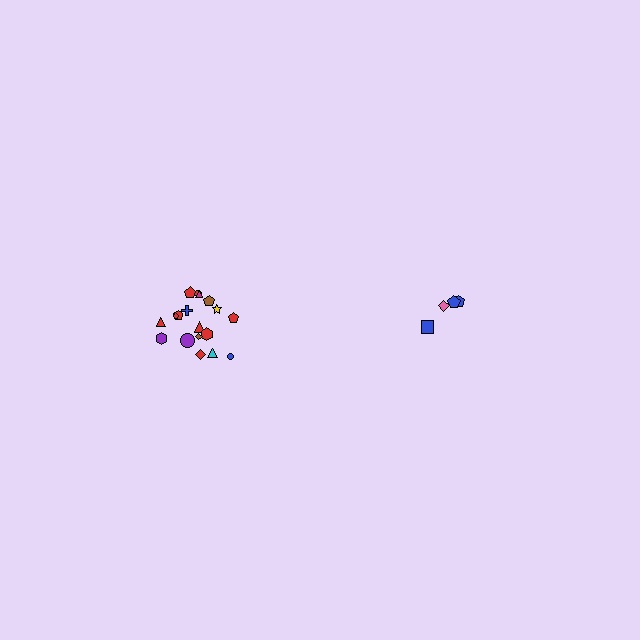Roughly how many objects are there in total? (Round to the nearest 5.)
Roughly 20 objects in total.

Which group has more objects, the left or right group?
The left group.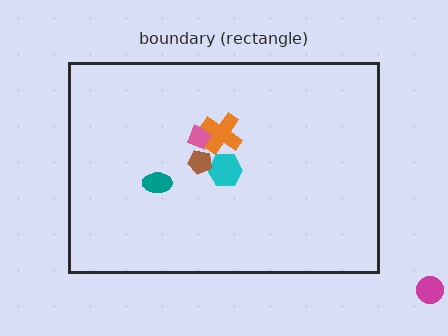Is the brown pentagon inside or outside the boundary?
Inside.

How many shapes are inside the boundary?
5 inside, 1 outside.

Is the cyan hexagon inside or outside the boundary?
Inside.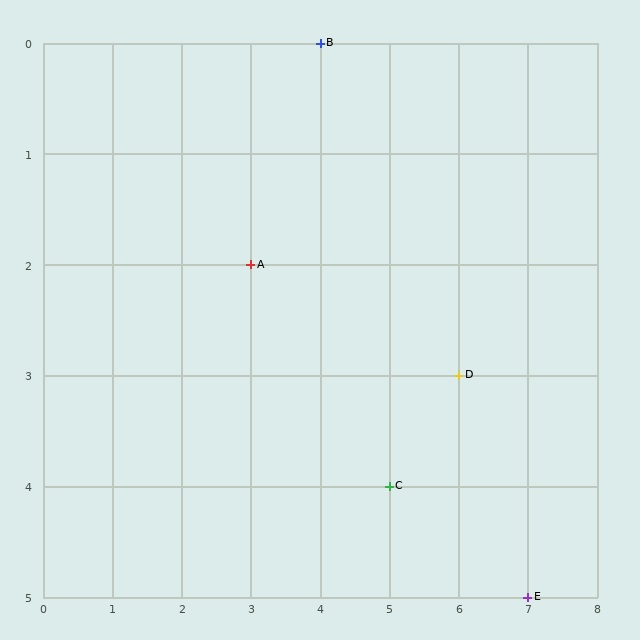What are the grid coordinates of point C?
Point C is at grid coordinates (5, 4).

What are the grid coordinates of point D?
Point D is at grid coordinates (6, 3).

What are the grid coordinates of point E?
Point E is at grid coordinates (7, 5).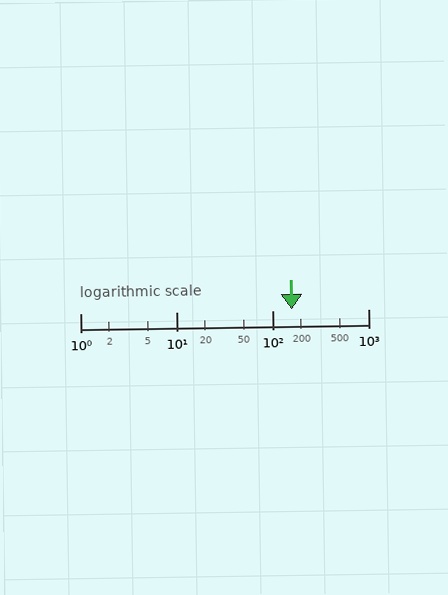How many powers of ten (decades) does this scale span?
The scale spans 3 decades, from 1 to 1000.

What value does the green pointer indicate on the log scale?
The pointer indicates approximately 160.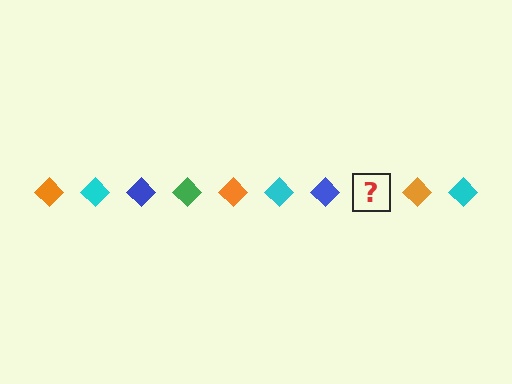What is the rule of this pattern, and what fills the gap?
The rule is that the pattern cycles through orange, cyan, blue, green diamonds. The gap should be filled with a green diamond.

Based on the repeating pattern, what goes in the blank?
The blank should be a green diamond.